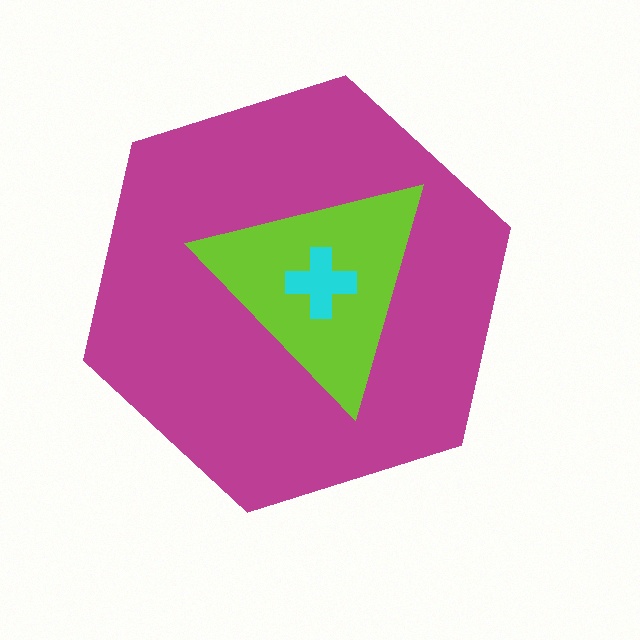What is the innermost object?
The cyan cross.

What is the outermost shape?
The magenta hexagon.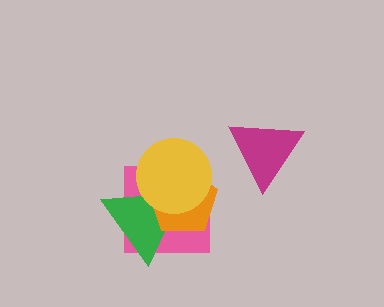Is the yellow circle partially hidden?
No, no other shape covers it.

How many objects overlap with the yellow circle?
3 objects overlap with the yellow circle.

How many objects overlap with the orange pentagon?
3 objects overlap with the orange pentagon.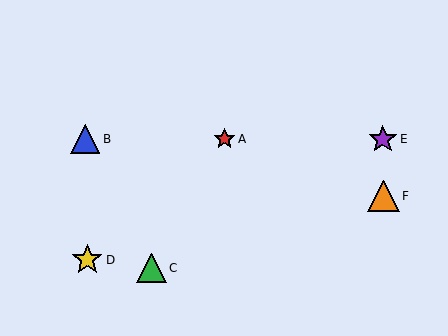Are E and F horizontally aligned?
No, E is at y≈139 and F is at y≈196.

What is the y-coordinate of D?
Object D is at y≈260.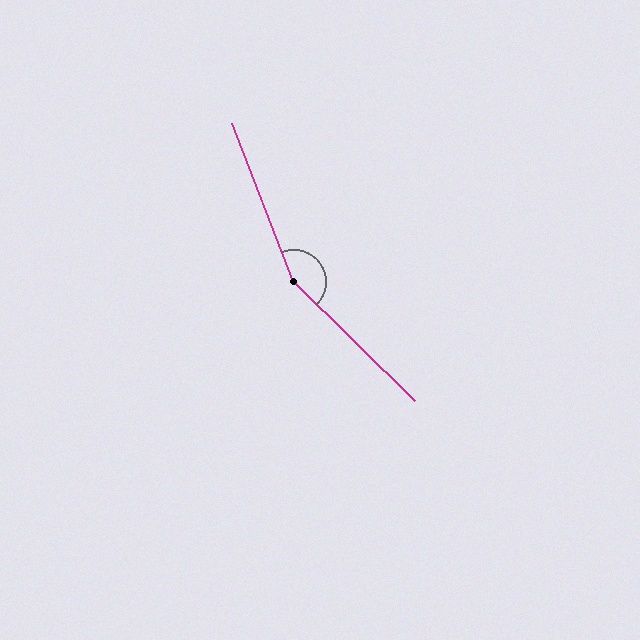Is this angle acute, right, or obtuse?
It is obtuse.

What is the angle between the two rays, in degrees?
Approximately 156 degrees.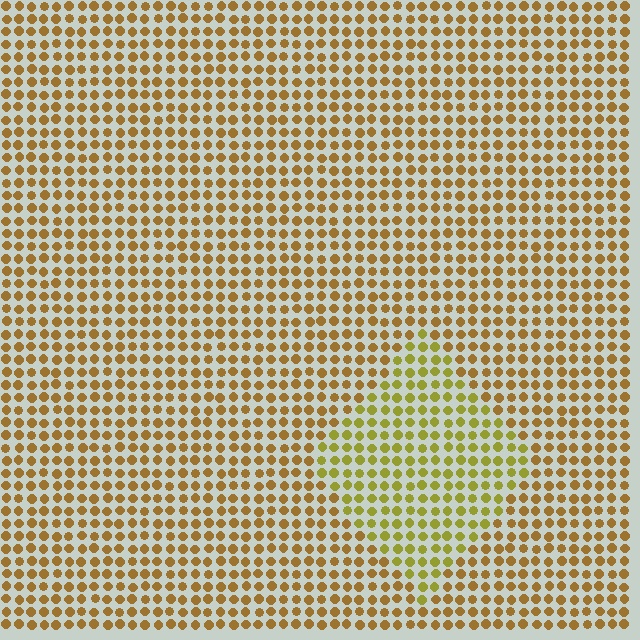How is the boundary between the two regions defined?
The boundary is defined purely by a slight shift in hue (about 29 degrees). Spacing, size, and orientation are identical on both sides.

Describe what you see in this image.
The image is filled with small brown elements in a uniform arrangement. A diamond-shaped region is visible where the elements are tinted to a slightly different hue, forming a subtle color boundary.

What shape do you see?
I see a diamond.